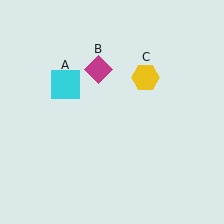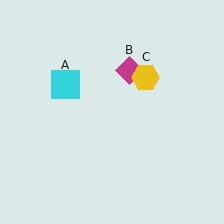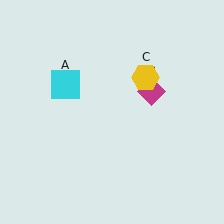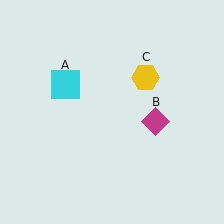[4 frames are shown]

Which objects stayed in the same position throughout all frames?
Cyan square (object A) and yellow hexagon (object C) remained stationary.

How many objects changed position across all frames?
1 object changed position: magenta diamond (object B).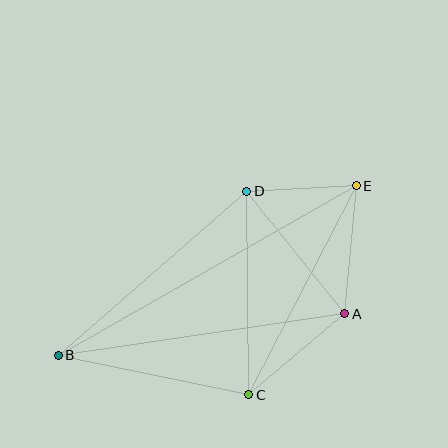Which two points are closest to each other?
Points D and E are closest to each other.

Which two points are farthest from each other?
Points B and E are farthest from each other.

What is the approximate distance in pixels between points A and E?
The distance between A and E is approximately 128 pixels.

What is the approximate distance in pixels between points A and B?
The distance between A and B is approximately 289 pixels.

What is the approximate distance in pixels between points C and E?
The distance between C and E is approximately 235 pixels.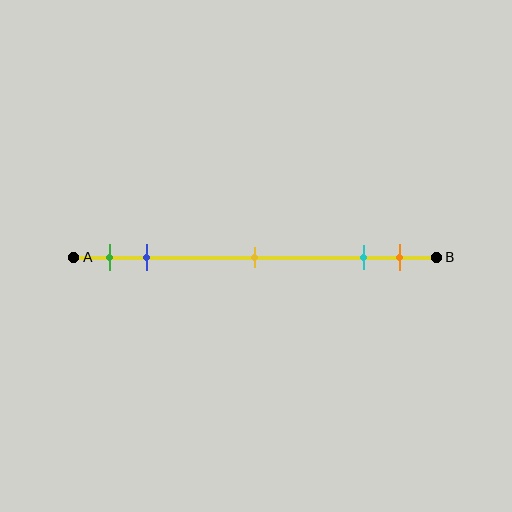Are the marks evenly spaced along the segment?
No, the marks are not evenly spaced.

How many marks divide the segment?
There are 5 marks dividing the segment.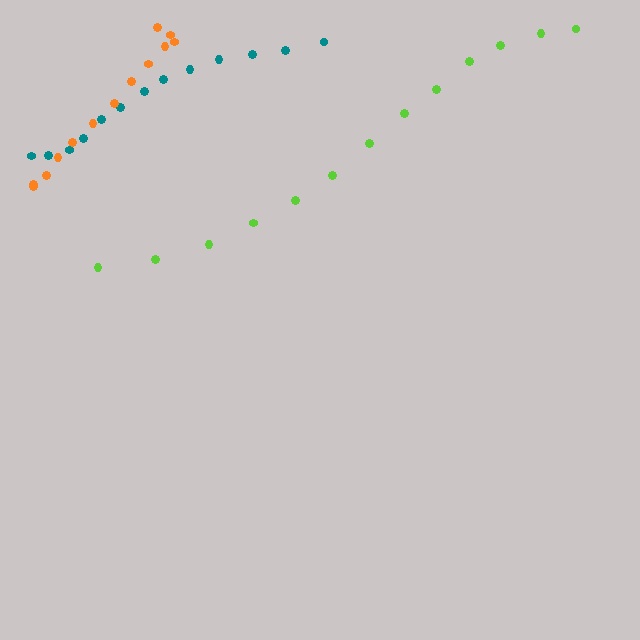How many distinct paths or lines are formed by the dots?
There are 3 distinct paths.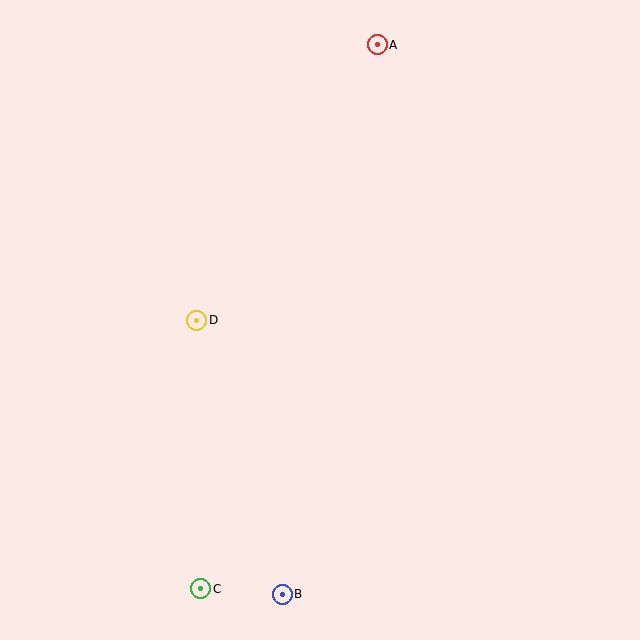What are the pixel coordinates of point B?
Point B is at (282, 594).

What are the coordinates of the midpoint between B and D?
The midpoint between B and D is at (240, 457).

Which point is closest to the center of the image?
Point D at (197, 320) is closest to the center.